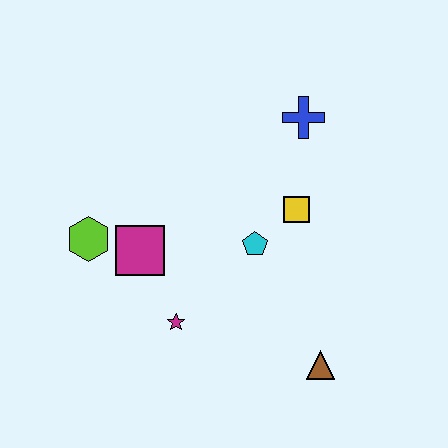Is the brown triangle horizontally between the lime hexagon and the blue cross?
No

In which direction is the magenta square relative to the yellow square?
The magenta square is to the left of the yellow square.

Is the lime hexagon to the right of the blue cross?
No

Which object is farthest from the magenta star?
The blue cross is farthest from the magenta star.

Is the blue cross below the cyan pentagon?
No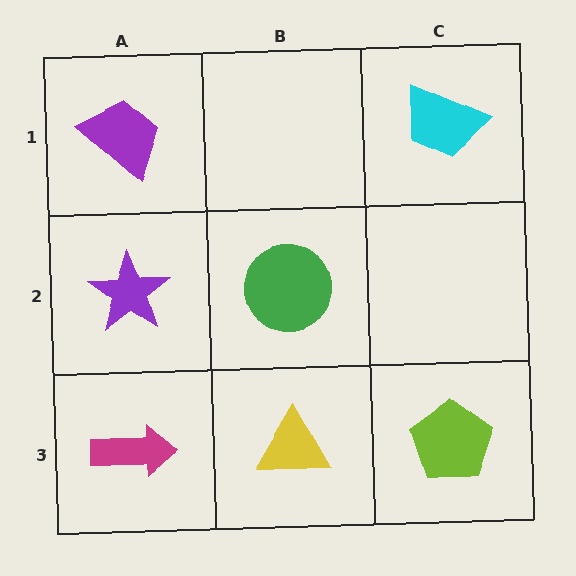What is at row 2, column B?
A green circle.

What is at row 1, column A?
A purple trapezoid.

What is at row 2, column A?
A purple star.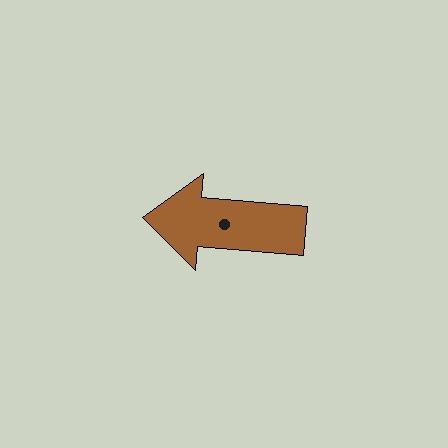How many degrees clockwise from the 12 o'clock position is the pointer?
Approximately 275 degrees.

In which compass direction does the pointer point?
West.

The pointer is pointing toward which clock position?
Roughly 9 o'clock.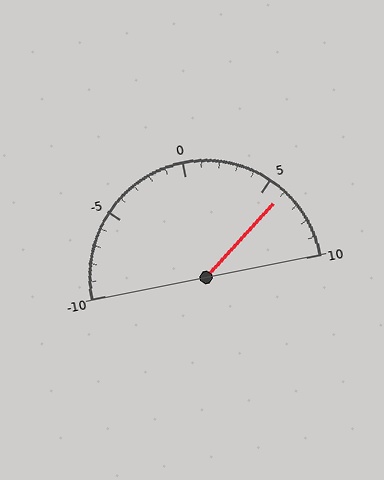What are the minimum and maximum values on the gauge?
The gauge ranges from -10 to 10.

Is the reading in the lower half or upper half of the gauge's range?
The reading is in the upper half of the range (-10 to 10).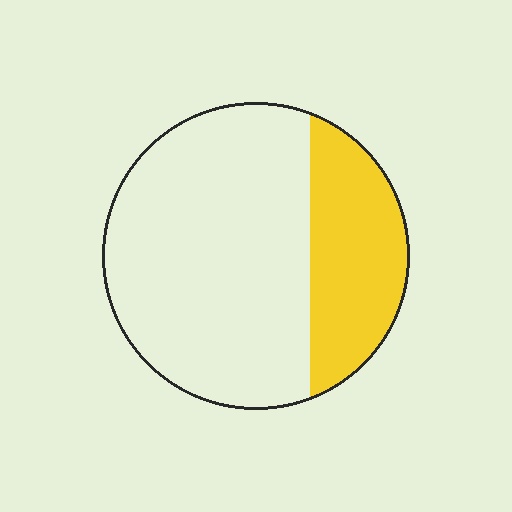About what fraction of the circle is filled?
About one quarter (1/4).